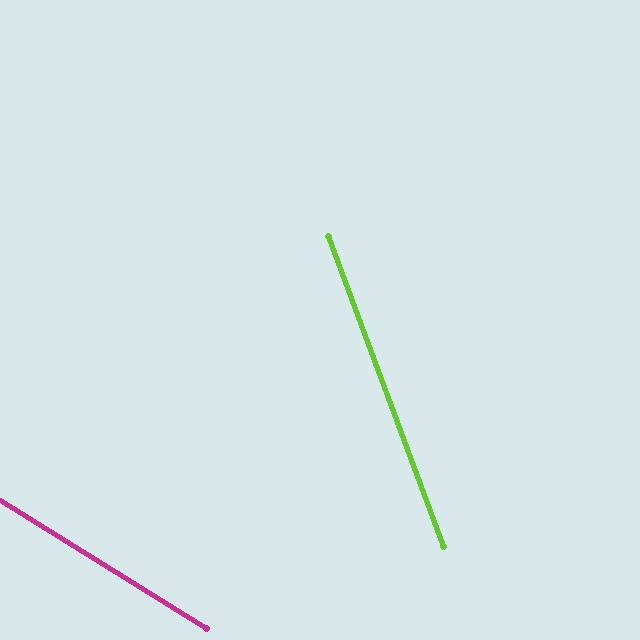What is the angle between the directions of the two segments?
Approximately 38 degrees.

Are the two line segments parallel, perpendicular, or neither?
Neither parallel nor perpendicular — they differ by about 38°.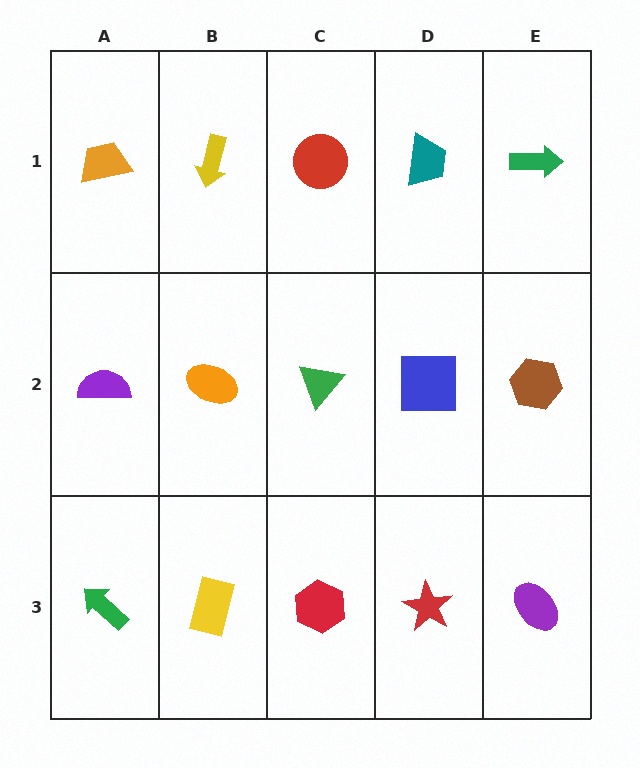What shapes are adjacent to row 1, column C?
A green triangle (row 2, column C), a yellow arrow (row 1, column B), a teal trapezoid (row 1, column D).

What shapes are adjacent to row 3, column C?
A green triangle (row 2, column C), a yellow rectangle (row 3, column B), a red star (row 3, column D).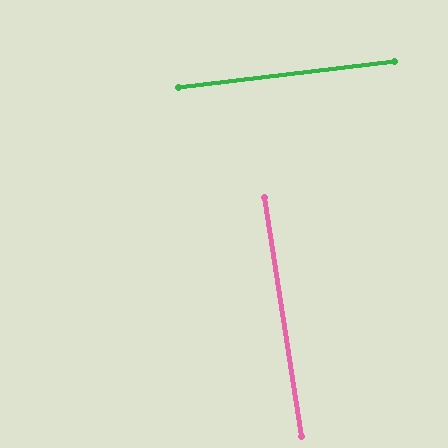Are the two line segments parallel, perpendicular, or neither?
Perpendicular — they meet at approximately 88°.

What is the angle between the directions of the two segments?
Approximately 88 degrees.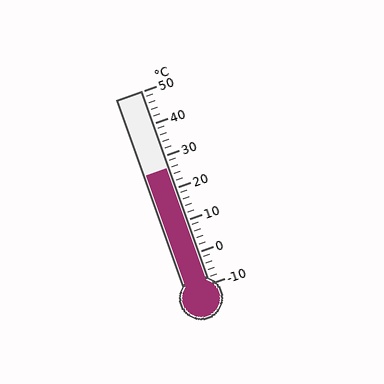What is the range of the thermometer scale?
The thermometer scale ranges from -10°C to 50°C.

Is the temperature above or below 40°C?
The temperature is below 40°C.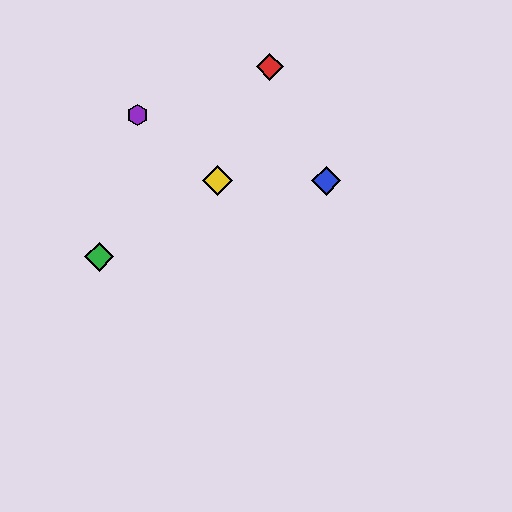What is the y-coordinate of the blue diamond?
The blue diamond is at y≈181.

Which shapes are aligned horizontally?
The blue diamond, the yellow diamond are aligned horizontally.